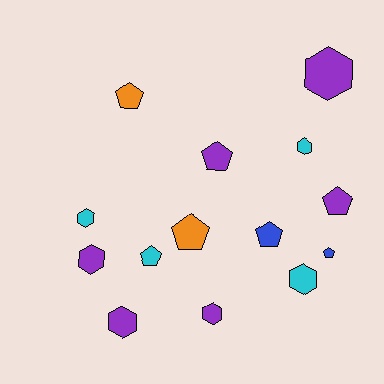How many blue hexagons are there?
There are no blue hexagons.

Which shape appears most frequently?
Pentagon, with 7 objects.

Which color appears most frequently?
Purple, with 6 objects.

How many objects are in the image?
There are 14 objects.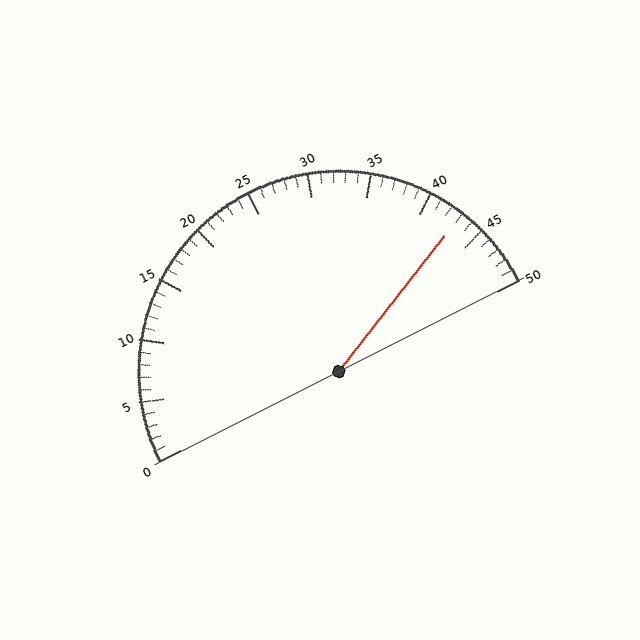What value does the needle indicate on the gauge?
The needle indicates approximately 43.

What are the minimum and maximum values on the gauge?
The gauge ranges from 0 to 50.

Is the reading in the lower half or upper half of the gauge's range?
The reading is in the upper half of the range (0 to 50).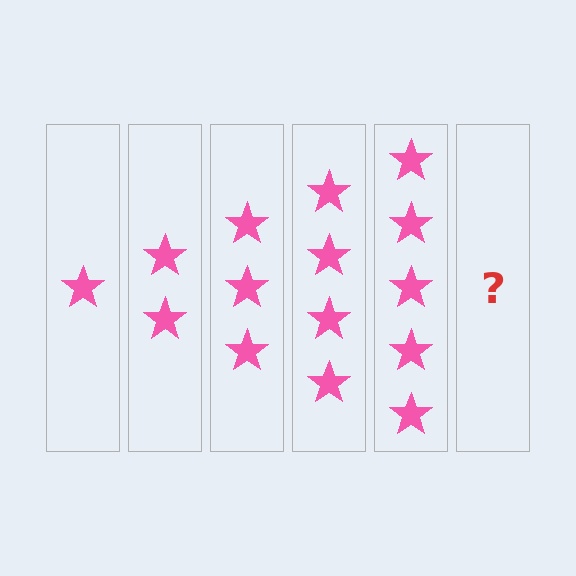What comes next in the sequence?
The next element should be 6 stars.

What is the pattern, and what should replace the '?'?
The pattern is that each step adds one more star. The '?' should be 6 stars.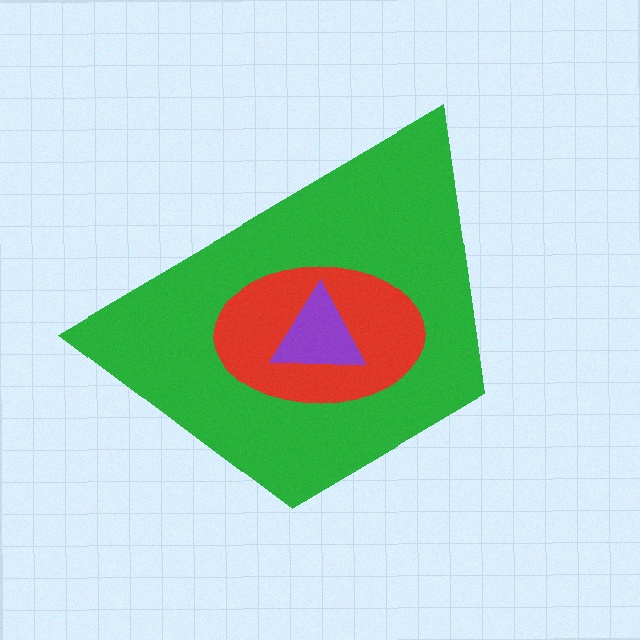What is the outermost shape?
The green trapezoid.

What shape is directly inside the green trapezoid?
The red ellipse.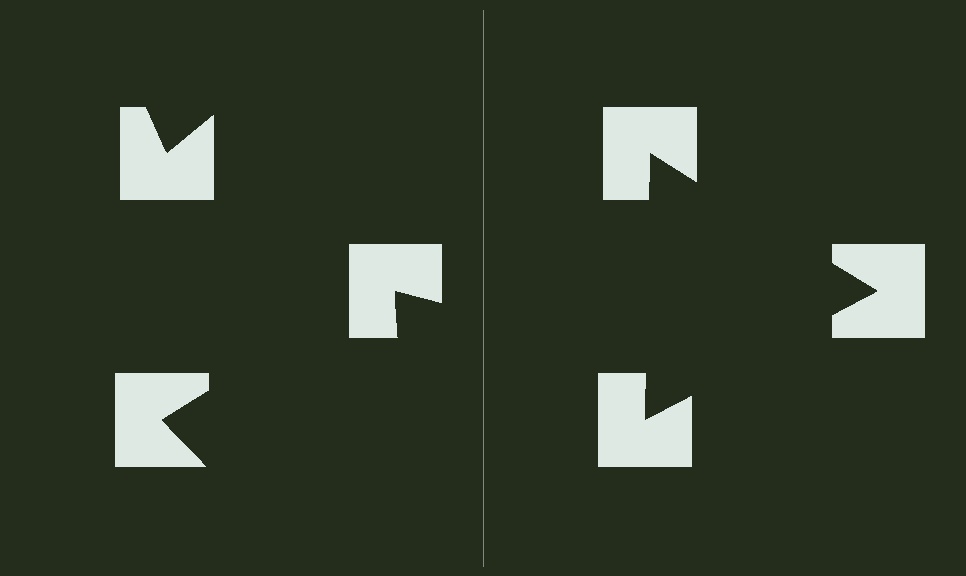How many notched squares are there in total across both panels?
6 — 3 on each side.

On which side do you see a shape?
An illusory triangle appears on the right side. On the left side the wedge cuts are rotated, so no coherent shape forms.